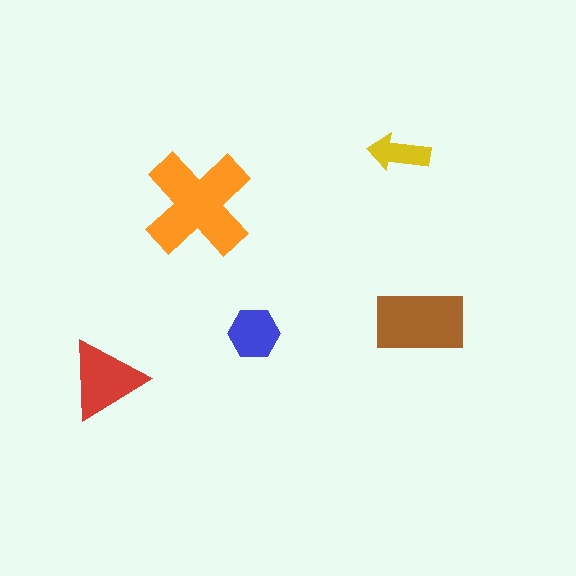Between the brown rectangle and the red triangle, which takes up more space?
The brown rectangle.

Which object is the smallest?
The yellow arrow.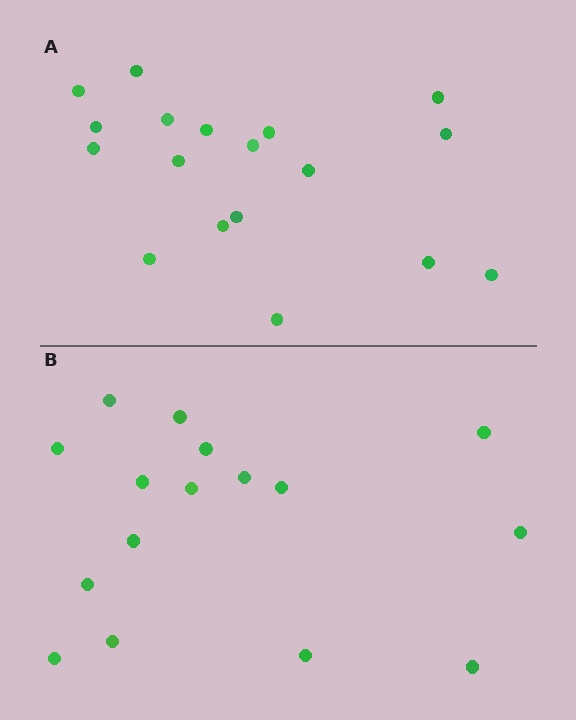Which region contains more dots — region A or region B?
Region A (the top region) has more dots.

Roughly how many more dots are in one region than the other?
Region A has just a few more — roughly 2 or 3 more dots than region B.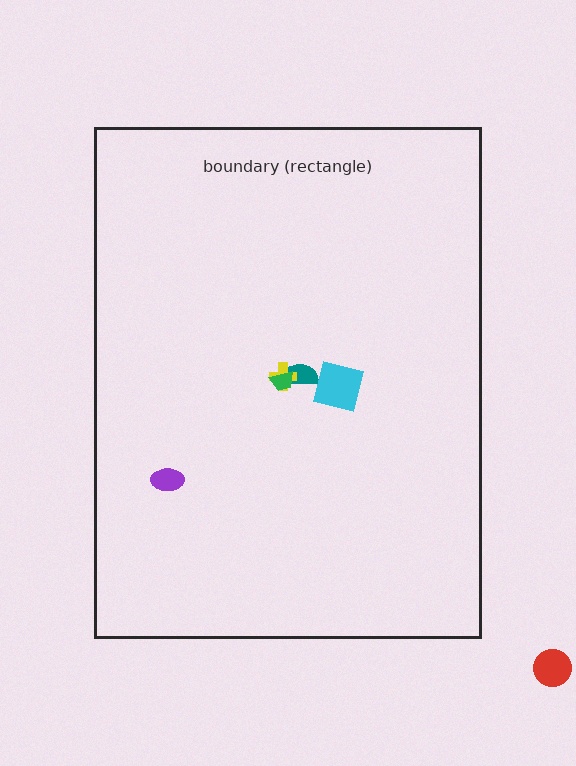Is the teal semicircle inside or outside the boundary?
Inside.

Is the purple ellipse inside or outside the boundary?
Inside.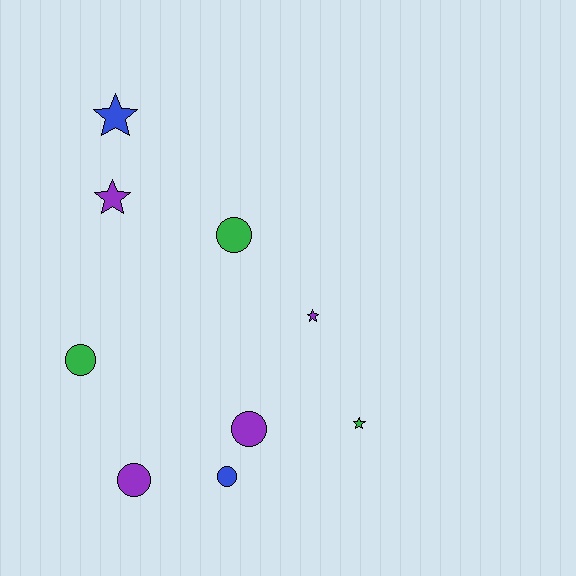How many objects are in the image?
There are 9 objects.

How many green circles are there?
There are 2 green circles.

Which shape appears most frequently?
Circle, with 5 objects.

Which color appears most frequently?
Purple, with 4 objects.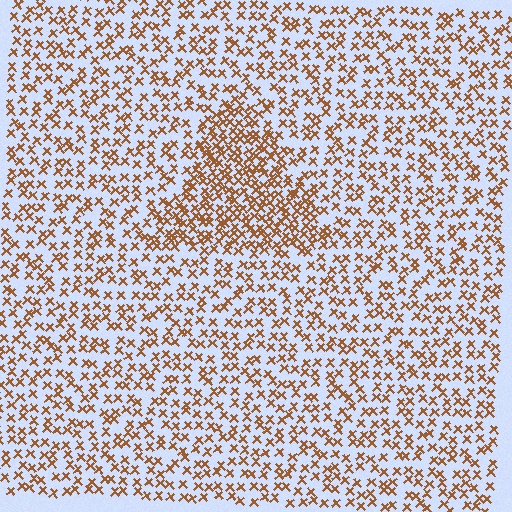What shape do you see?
I see a triangle.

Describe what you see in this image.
The image contains small brown elements arranged at two different densities. A triangle-shaped region is visible where the elements are more densely packed than the surrounding area.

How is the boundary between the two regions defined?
The boundary is defined by a change in element density (approximately 1.9x ratio). All elements are the same color, size, and shape.